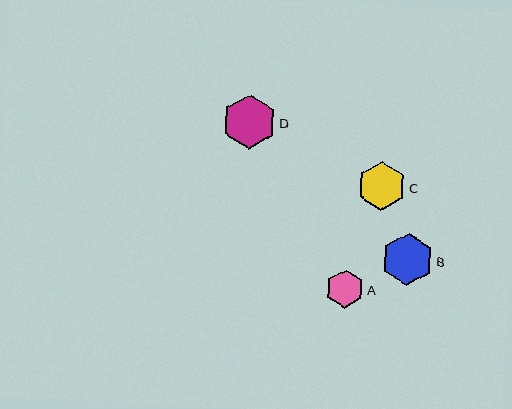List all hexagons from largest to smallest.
From largest to smallest: D, B, C, A.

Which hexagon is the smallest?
Hexagon A is the smallest with a size of approximately 38 pixels.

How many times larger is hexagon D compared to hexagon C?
Hexagon D is approximately 1.1 times the size of hexagon C.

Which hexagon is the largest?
Hexagon D is the largest with a size of approximately 54 pixels.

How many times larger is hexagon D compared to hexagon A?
Hexagon D is approximately 1.4 times the size of hexagon A.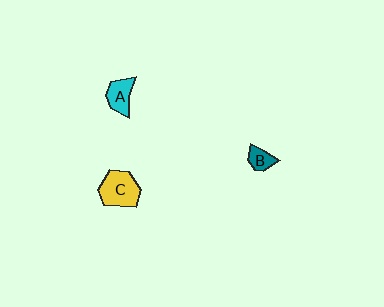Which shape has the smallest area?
Shape B (teal).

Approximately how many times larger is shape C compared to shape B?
Approximately 2.4 times.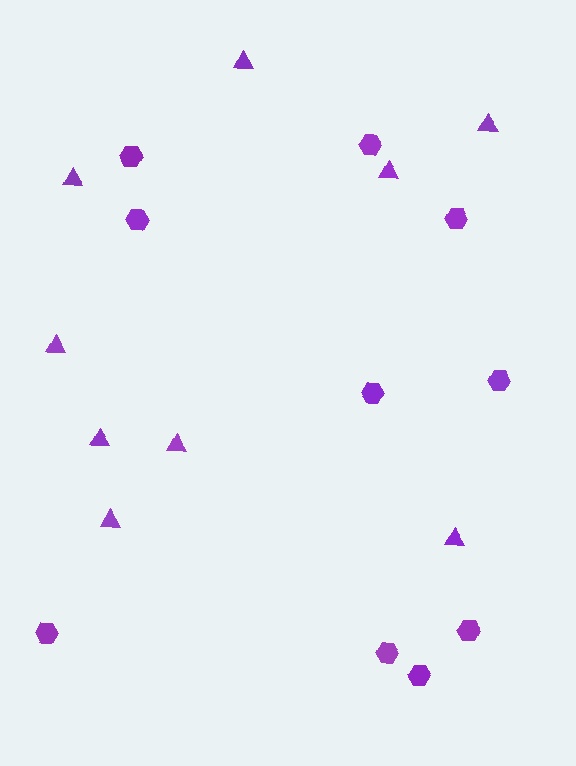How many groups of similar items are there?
There are 2 groups: one group of triangles (9) and one group of hexagons (10).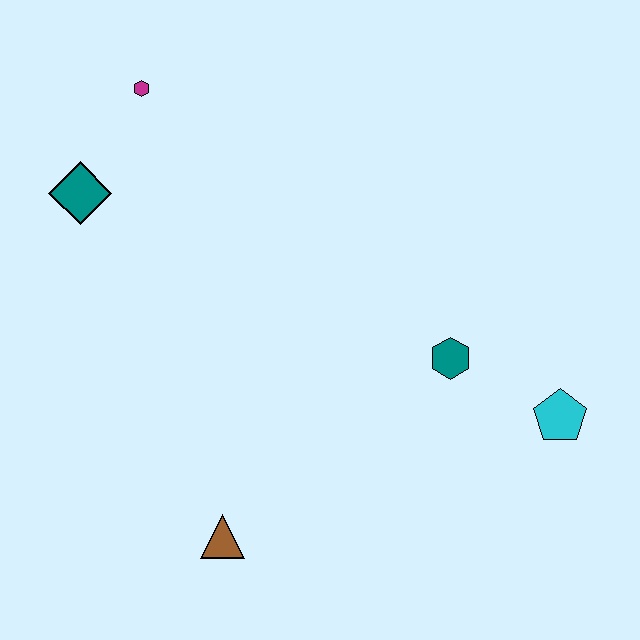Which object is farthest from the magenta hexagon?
The cyan pentagon is farthest from the magenta hexagon.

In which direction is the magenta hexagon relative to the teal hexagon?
The magenta hexagon is to the left of the teal hexagon.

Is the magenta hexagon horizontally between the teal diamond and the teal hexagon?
Yes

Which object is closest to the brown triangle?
The teal hexagon is closest to the brown triangle.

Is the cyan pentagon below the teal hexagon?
Yes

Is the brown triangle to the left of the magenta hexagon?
No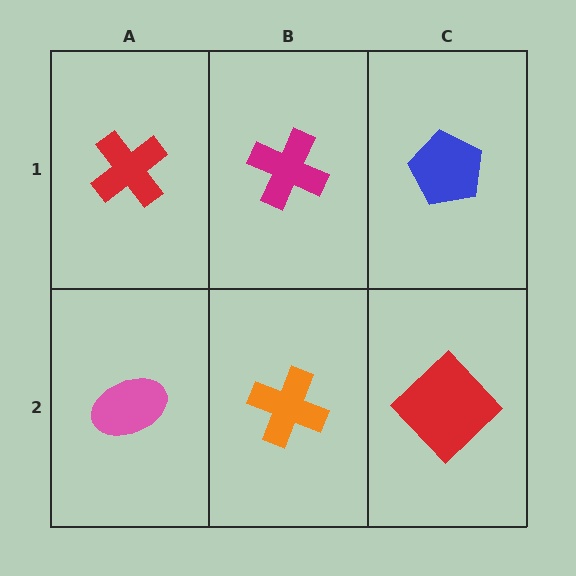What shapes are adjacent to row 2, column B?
A magenta cross (row 1, column B), a pink ellipse (row 2, column A), a red diamond (row 2, column C).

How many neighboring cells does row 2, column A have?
2.